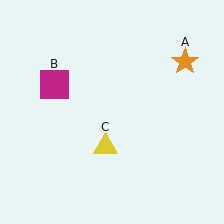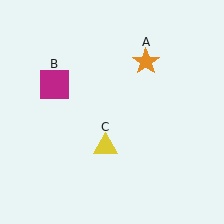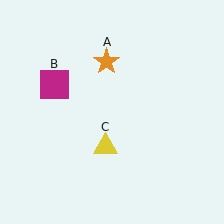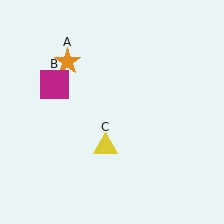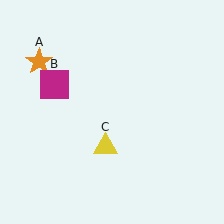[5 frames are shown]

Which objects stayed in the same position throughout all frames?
Magenta square (object B) and yellow triangle (object C) remained stationary.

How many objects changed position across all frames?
1 object changed position: orange star (object A).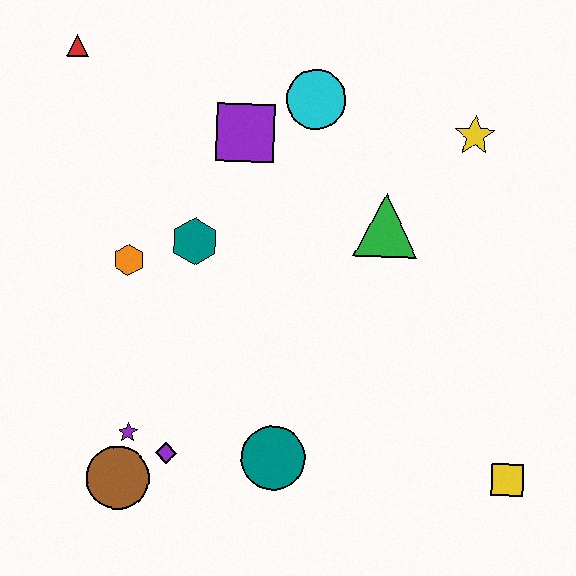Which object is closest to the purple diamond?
The purple star is closest to the purple diamond.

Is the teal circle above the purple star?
No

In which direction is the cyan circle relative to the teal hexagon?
The cyan circle is above the teal hexagon.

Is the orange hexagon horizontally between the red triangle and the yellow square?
Yes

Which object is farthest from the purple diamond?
The yellow star is farthest from the purple diamond.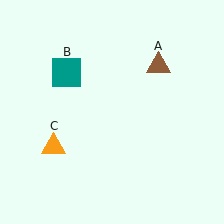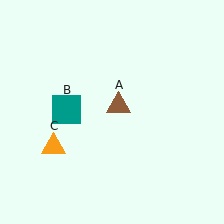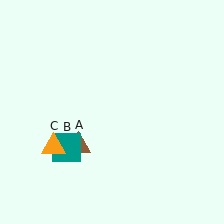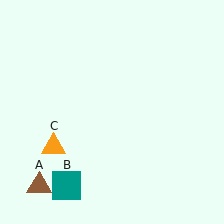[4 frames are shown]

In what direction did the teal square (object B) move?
The teal square (object B) moved down.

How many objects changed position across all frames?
2 objects changed position: brown triangle (object A), teal square (object B).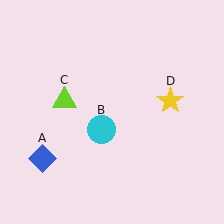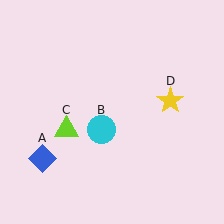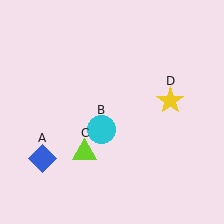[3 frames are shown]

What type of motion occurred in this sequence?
The lime triangle (object C) rotated counterclockwise around the center of the scene.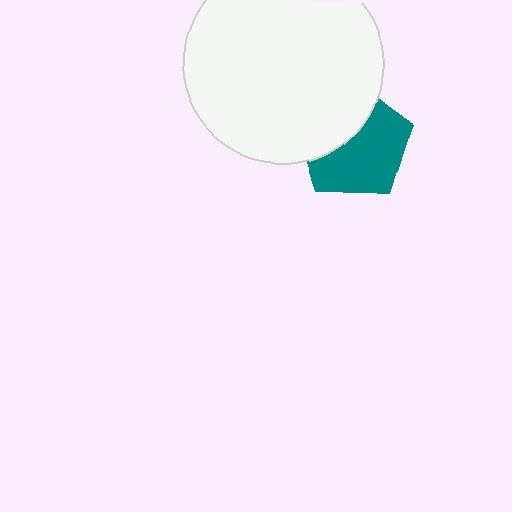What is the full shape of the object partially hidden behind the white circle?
The partially hidden object is a teal pentagon.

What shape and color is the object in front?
The object in front is a white circle.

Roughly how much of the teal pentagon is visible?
About half of it is visible (roughly 61%).